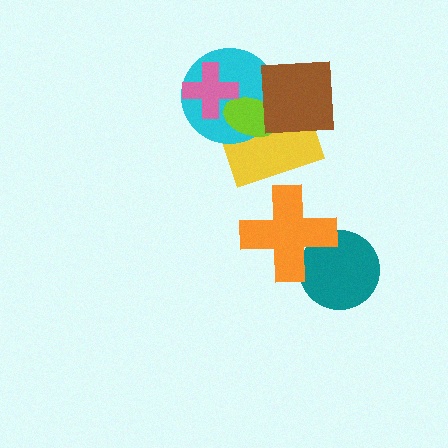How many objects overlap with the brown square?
3 objects overlap with the brown square.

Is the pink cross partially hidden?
No, no other shape covers it.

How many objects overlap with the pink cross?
2 objects overlap with the pink cross.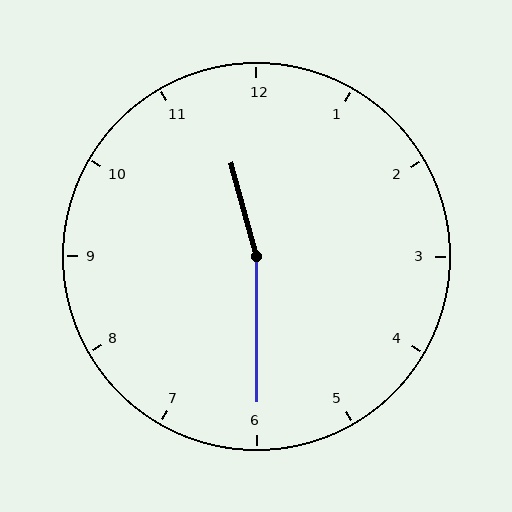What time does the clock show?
11:30.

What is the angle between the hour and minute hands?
Approximately 165 degrees.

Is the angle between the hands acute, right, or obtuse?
It is obtuse.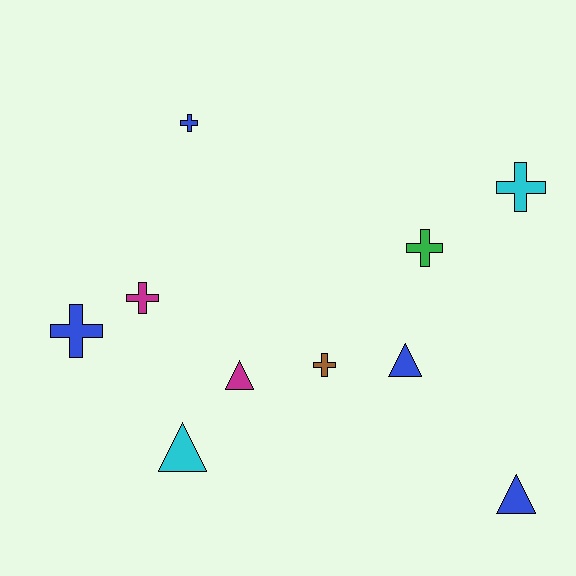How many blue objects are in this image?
There are 4 blue objects.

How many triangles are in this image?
There are 4 triangles.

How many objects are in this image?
There are 10 objects.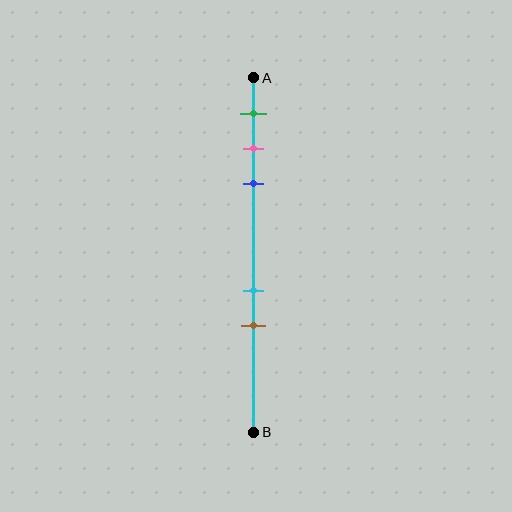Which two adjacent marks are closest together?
The pink and blue marks are the closest adjacent pair.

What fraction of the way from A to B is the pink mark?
The pink mark is approximately 20% (0.2) of the way from A to B.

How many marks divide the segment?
There are 5 marks dividing the segment.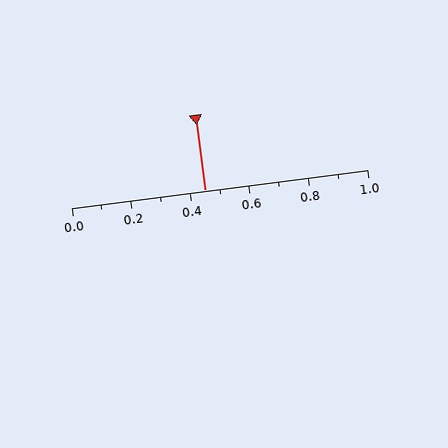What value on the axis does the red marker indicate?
The marker indicates approximately 0.45.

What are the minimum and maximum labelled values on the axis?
The axis runs from 0.0 to 1.0.